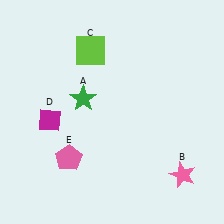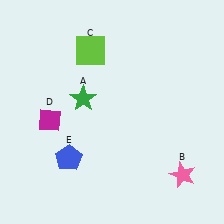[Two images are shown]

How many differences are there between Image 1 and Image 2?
There is 1 difference between the two images.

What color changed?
The pentagon (E) changed from pink in Image 1 to blue in Image 2.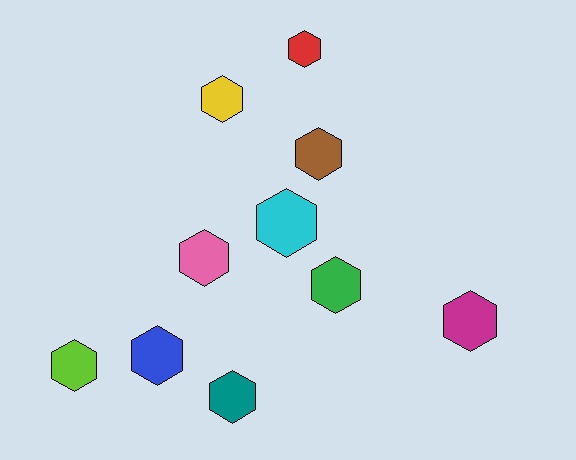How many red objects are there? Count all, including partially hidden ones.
There is 1 red object.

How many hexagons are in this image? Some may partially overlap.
There are 10 hexagons.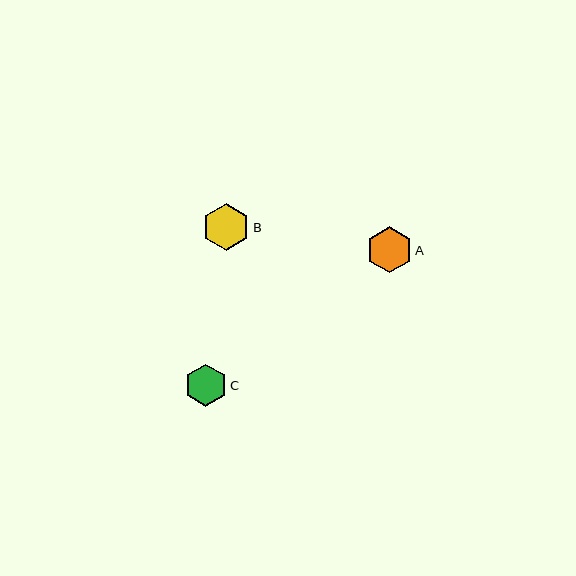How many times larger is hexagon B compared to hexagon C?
Hexagon B is approximately 1.1 times the size of hexagon C.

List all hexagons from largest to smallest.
From largest to smallest: B, A, C.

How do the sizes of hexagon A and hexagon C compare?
Hexagon A and hexagon C are approximately the same size.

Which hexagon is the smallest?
Hexagon C is the smallest with a size of approximately 42 pixels.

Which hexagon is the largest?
Hexagon B is the largest with a size of approximately 47 pixels.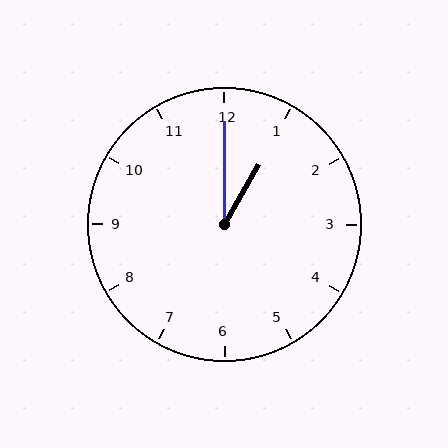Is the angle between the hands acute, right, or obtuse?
It is acute.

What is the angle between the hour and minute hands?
Approximately 30 degrees.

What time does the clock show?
1:00.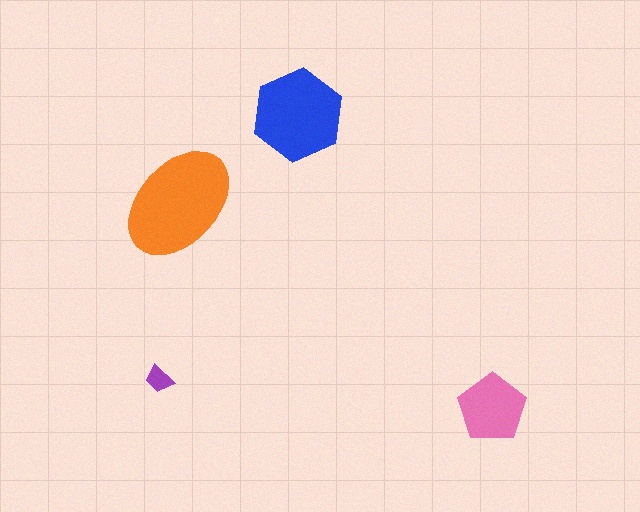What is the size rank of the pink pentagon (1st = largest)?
3rd.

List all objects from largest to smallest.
The orange ellipse, the blue hexagon, the pink pentagon, the purple trapezoid.